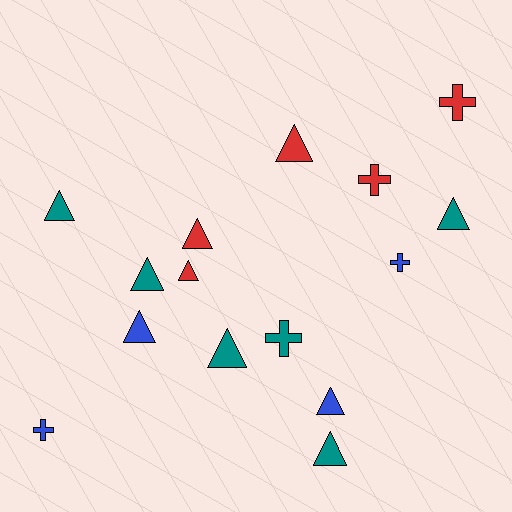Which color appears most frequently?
Teal, with 6 objects.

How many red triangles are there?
There are 3 red triangles.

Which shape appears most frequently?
Triangle, with 10 objects.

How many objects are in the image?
There are 15 objects.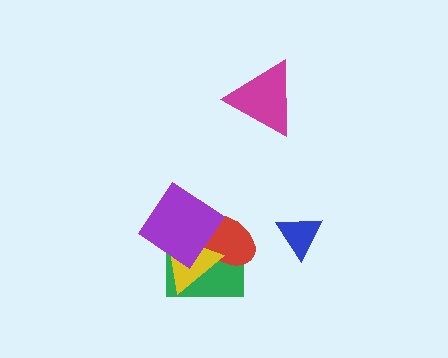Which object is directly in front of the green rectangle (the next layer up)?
The red ellipse is directly in front of the green rectangle.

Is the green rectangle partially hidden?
Yes, it is partially covered by another shape.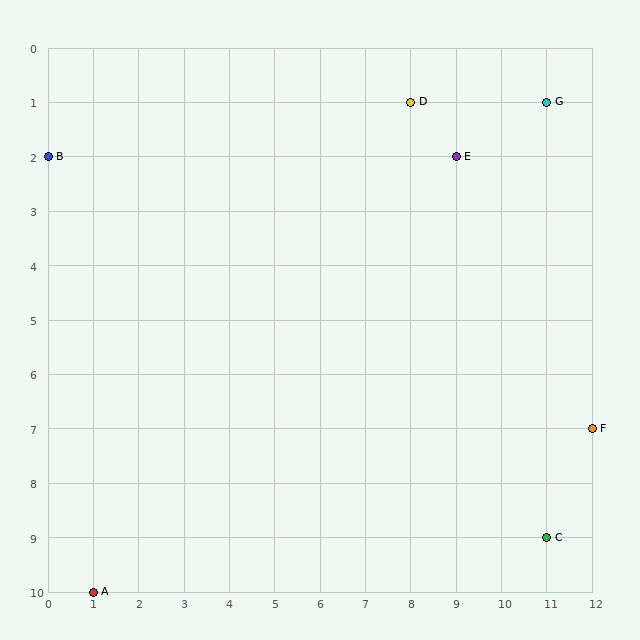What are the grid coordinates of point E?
Point E is at grid coordinates (9, 2).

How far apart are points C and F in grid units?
Points C and F are 1 column and 2 rows apart (about 2.2 grid units diagonally).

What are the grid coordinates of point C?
Point C is at grid coordinates (11, 9).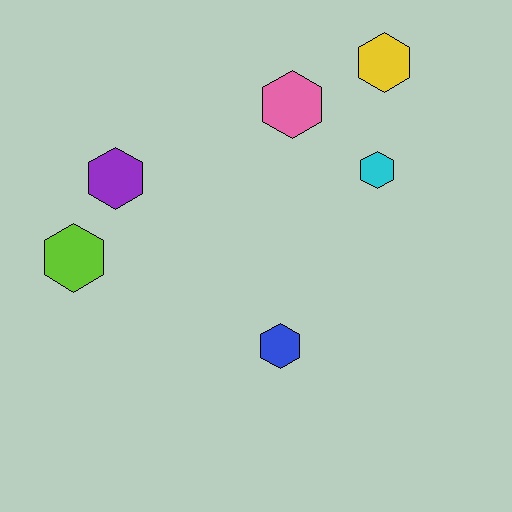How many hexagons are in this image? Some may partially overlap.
There are 6 hexagons.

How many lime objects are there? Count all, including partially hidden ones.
There is 1 lime object.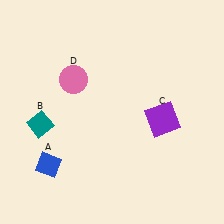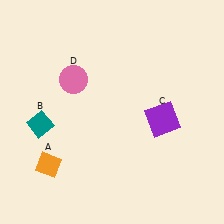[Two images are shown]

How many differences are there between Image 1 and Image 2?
There is 1 difference between the two images.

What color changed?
The diamond (A) changed from blue in Image 1 to orange in Image 2.